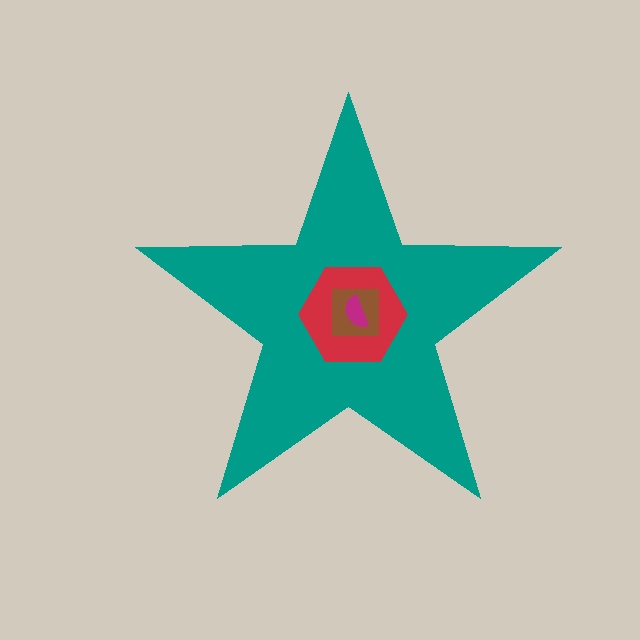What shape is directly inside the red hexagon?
The brown square.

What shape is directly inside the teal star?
The red hexagon.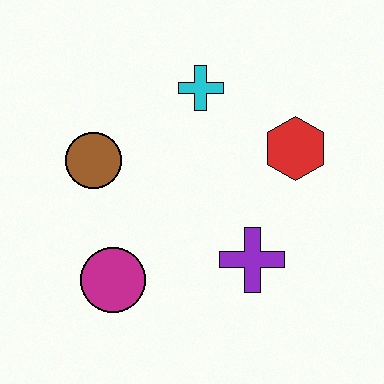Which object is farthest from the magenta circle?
The red hexagon is farthest from the magenta circle.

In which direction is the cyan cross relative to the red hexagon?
The cyan cross is to the left of the red hexagon.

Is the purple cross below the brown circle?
Yes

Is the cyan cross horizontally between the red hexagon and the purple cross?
No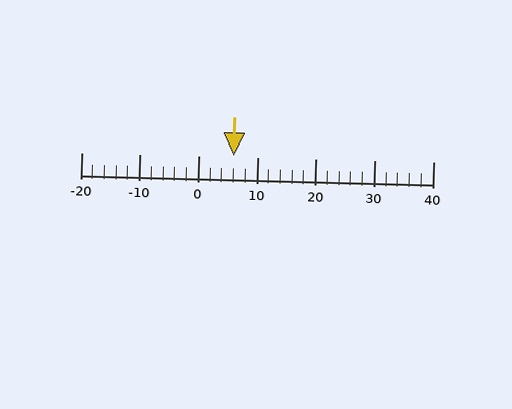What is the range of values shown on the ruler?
The ruler shows values from -20 to 40.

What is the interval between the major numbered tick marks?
The major tick marks are spaced 10 units apart.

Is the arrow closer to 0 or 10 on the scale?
The arrow is closer to 10.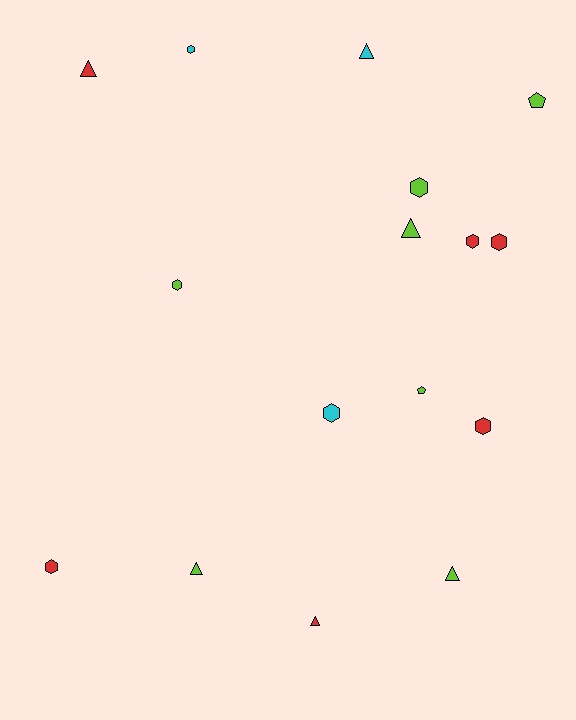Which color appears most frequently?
Lime, with 7 objects.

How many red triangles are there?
There are 2 red triangles.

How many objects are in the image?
There are 16 objects.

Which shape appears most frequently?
Hexagon, with 8 objects.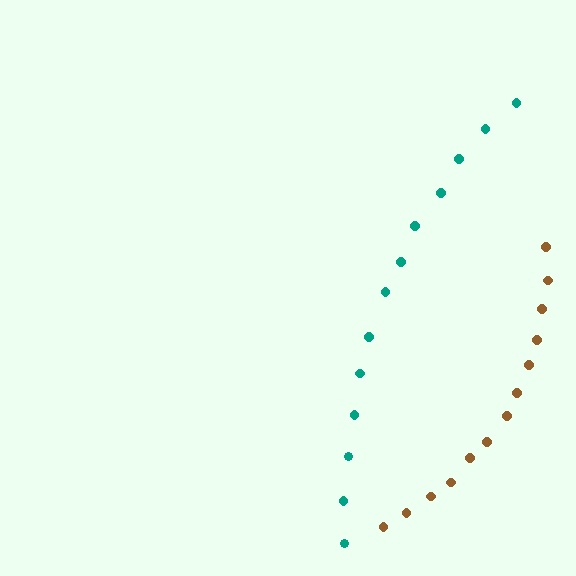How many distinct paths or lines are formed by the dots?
There are 2 distinct paths.